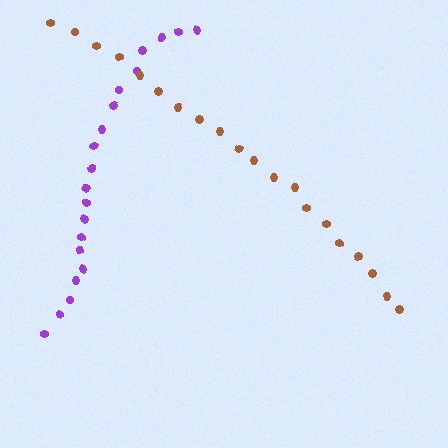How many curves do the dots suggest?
There are 2 distinct paths.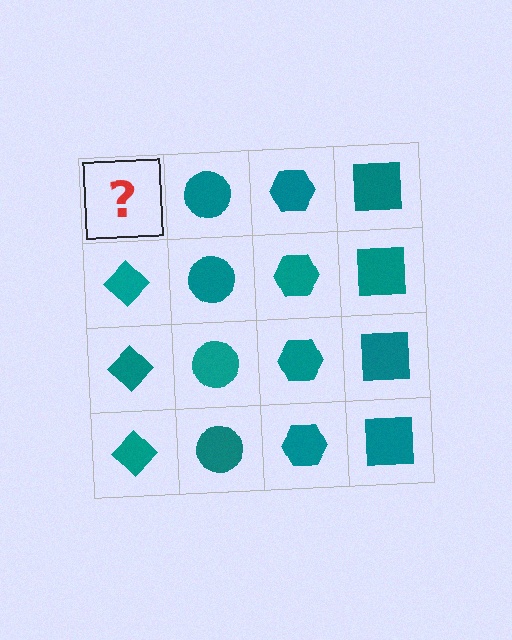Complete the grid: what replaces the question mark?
The question mark should be replaced with a teal diamond.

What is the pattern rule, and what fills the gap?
The rule is that each column has a consistent shape. The gap should be filled with a teal diamond.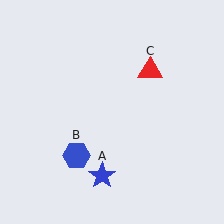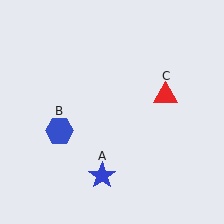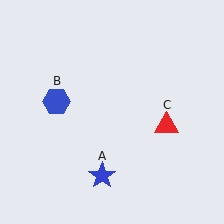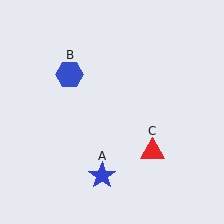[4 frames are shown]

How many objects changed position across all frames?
2 objects changed position: blue hexagon (object B), red triangle (object C).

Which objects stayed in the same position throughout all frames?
Blue star (object A) remained stationary.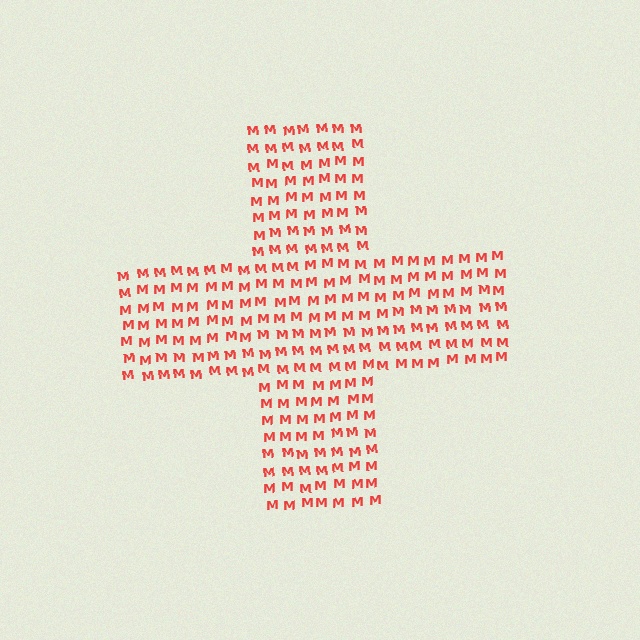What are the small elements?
The small elements are letter M's.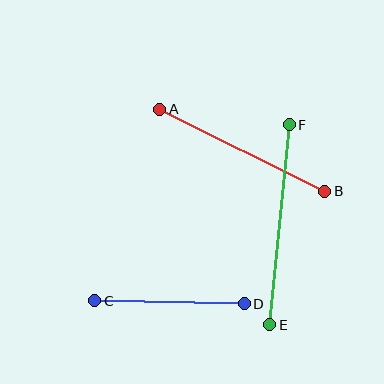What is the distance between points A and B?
The distance is approximately 185 pixels.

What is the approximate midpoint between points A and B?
The midpoint is at approximately (242, 150) pixels.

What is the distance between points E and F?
The distance is approximately 201 pixels.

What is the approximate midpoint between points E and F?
The midpoint is at approximately (279, 225) pixels.